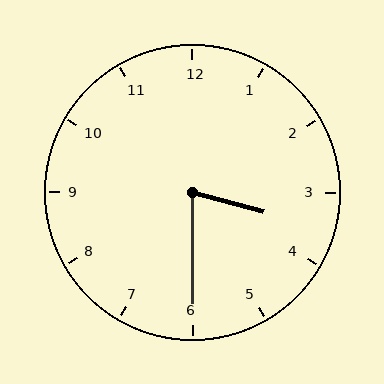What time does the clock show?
3:30.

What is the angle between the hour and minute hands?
Approximately 75 degrees.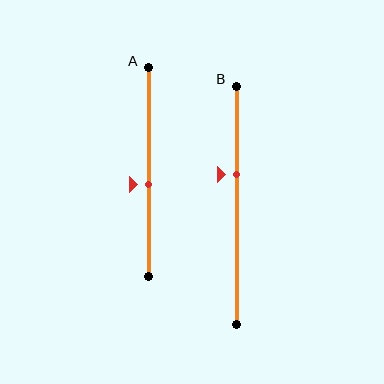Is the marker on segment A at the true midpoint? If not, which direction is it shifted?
No, the marker on segment A is shifted downward by about 6% of the segment length.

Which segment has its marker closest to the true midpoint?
Segment A has its marker closest to the true midpoint.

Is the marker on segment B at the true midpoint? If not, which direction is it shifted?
No, the marker on segment B is shifted upward by about 13% of the segment length.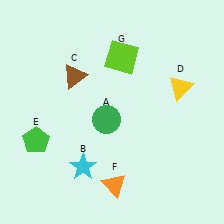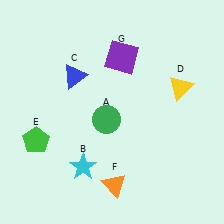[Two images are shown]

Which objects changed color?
C changed from brown to blue. G changed from lime to purple.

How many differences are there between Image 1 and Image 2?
There are 2 differences between the two images.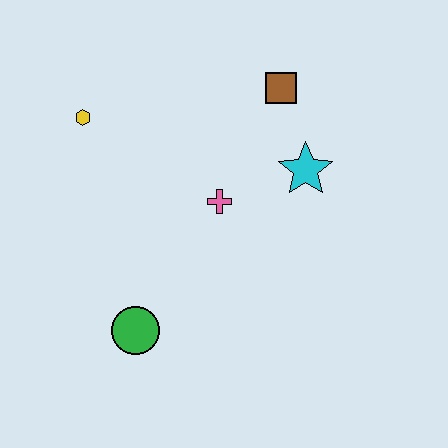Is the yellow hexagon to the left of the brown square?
Yes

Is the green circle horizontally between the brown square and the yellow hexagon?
Yes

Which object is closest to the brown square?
The cyan star is closest to the brown square.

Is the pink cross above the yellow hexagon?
No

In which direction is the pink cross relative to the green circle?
The pink cross is above the green circle.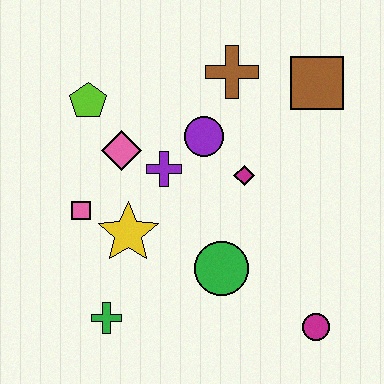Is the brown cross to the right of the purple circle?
Yes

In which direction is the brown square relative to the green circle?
The brown square is above the green circle.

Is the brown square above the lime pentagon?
Yes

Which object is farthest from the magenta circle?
The lime pentagon is farthest from the magenta circle.